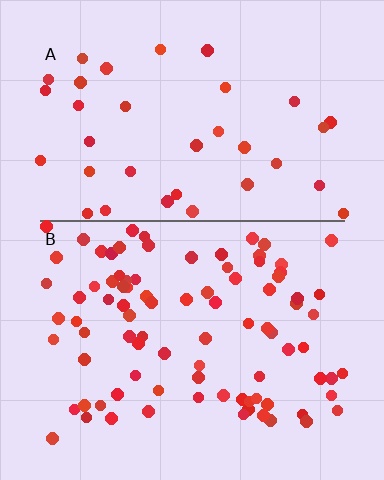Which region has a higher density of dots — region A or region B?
B (the bottom).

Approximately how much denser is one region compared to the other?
Approximately 2.5× — region B over region A.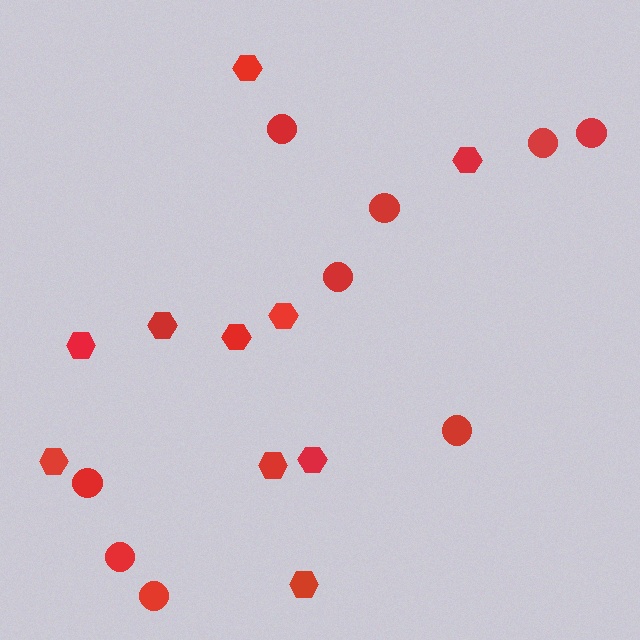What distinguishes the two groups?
There are 2 groups: one group of circles (9) and one group of hexagons (10).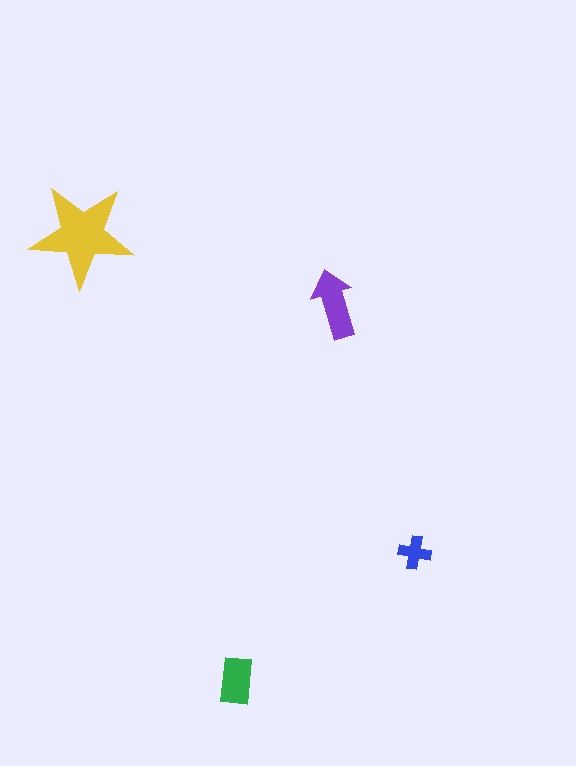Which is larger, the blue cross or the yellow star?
The yellow star.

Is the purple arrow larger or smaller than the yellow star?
Smaller.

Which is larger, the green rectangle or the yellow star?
The yellow star.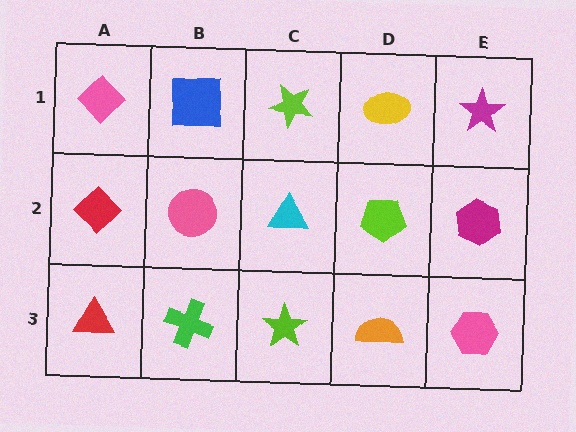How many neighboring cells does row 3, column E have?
2.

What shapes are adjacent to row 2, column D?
A yellow ellipse (row 1, column D), an orange semicircle (row 3, column D), a cyan triangle (row 2, column C), a magenta hexagon (row 2, column E).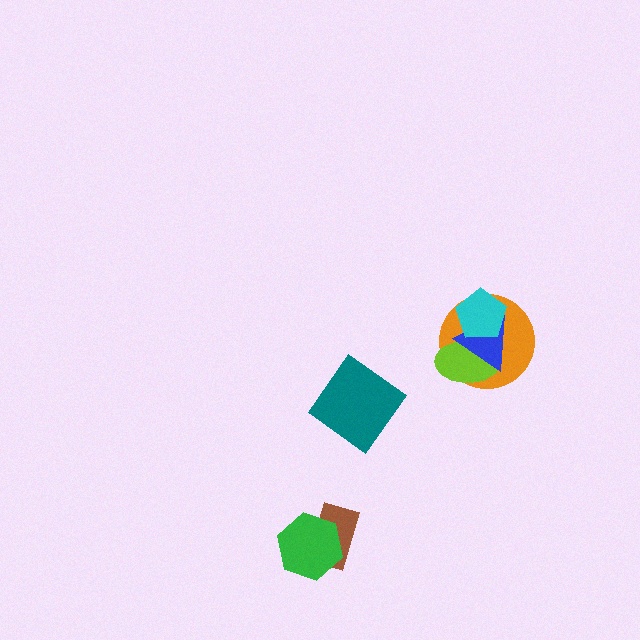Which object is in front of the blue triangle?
The cyan pentagon is in front of the blue triangle.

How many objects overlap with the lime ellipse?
3 objects overlap with the lime ellipse.